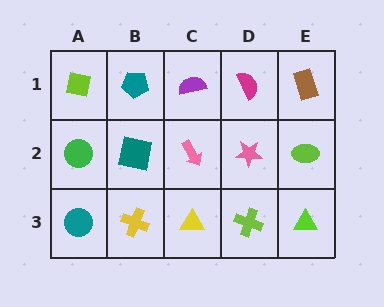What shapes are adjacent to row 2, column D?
A magenta semicircle (row 1, column D), a lime cross (row 3, column D), a pink arrow (row 2, column C), a lime ellipse (row 2, column E).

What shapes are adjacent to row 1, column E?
A lime ellipse (row 2, column E), a magenta semicircle (row 1, column D).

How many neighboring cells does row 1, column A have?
2.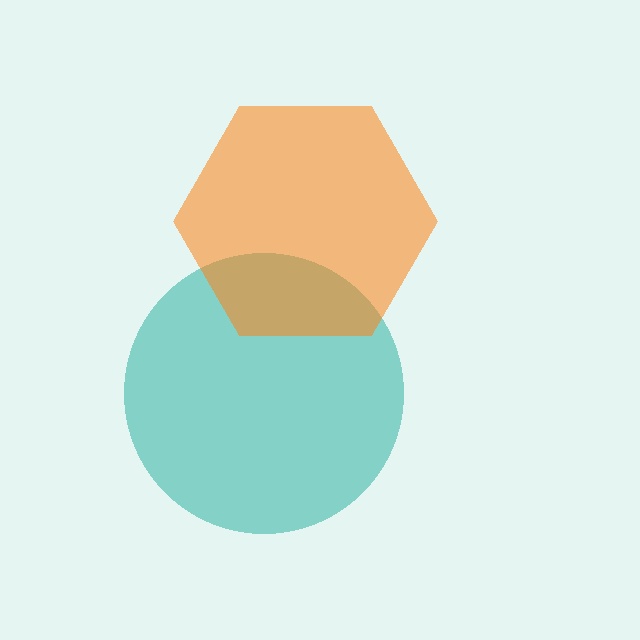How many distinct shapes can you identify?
There are 2 distinct shapes: a teal circle, an orange hexagon.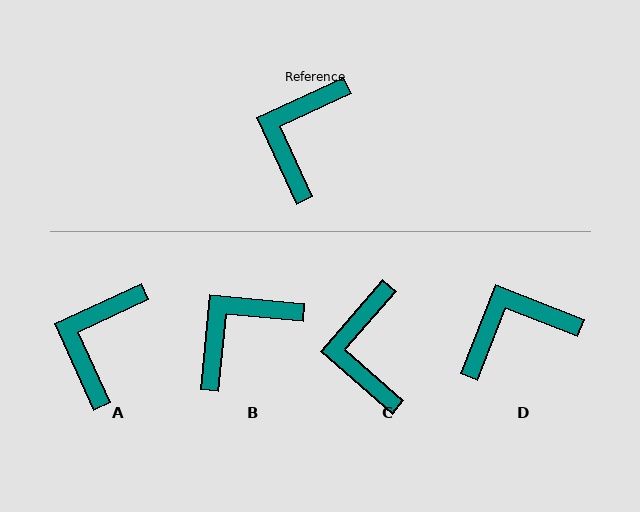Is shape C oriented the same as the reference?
No, it is off by about 24 degrees.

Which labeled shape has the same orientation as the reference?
A.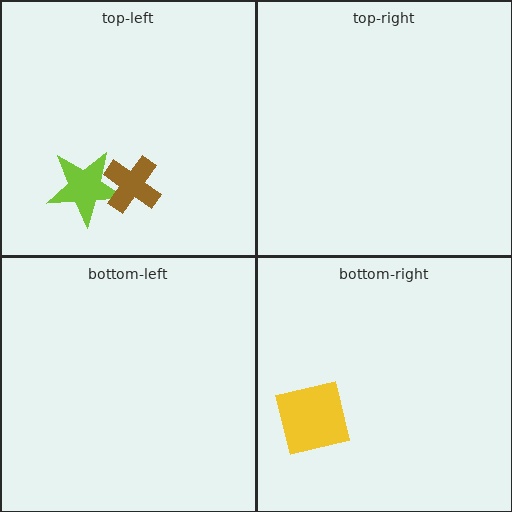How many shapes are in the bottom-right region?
1.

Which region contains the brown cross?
The top-left region.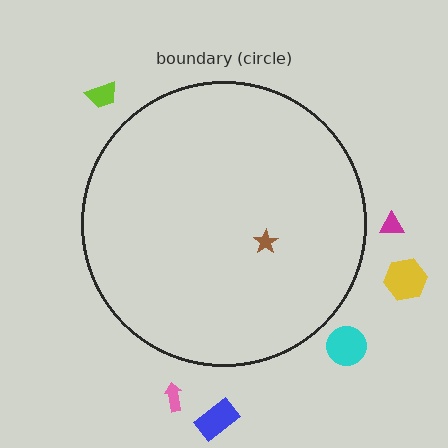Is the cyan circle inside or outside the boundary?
Outside.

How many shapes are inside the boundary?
1 inside, 6 outside.